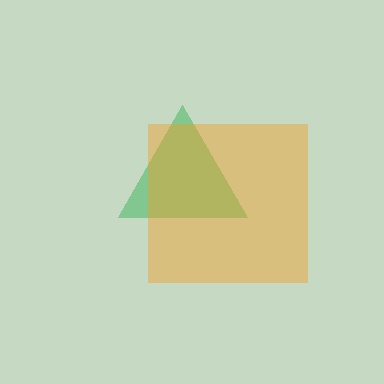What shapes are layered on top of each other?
The layered shapes are: a green triangle, an orange square.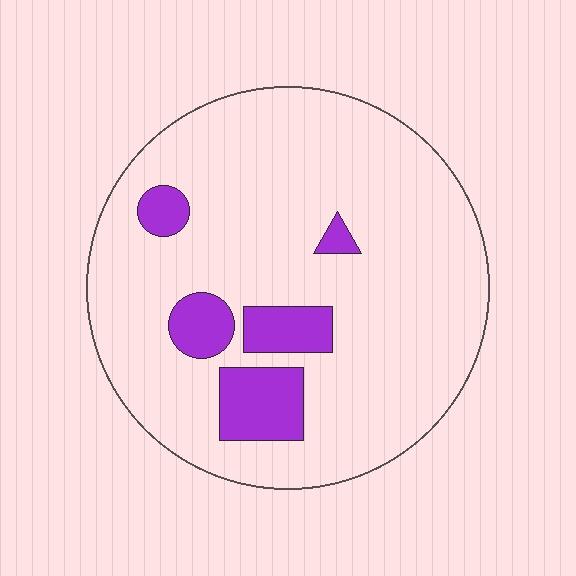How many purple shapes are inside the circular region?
5.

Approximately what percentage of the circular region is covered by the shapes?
Approximately 15%.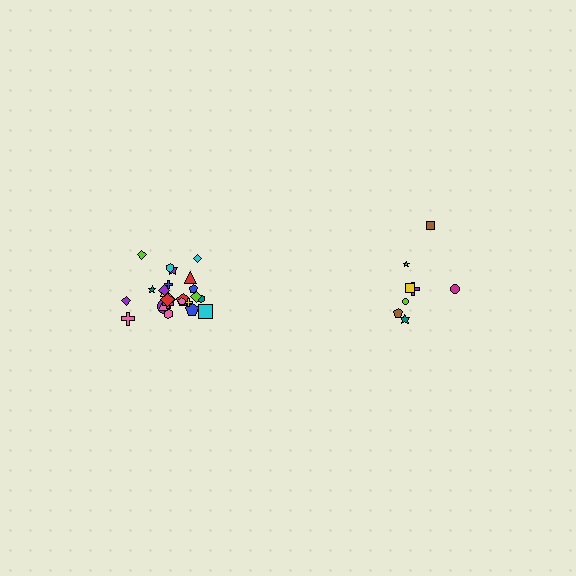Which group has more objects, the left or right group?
The left group.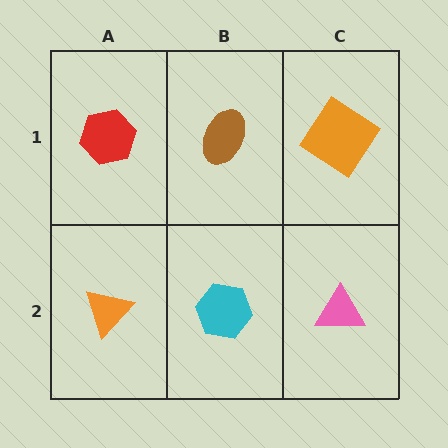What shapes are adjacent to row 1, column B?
A cyan hexagon (row 2, column B), a red hexagon (row 1, column A), an orange diamond (row 1, column C).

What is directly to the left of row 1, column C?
A brown ellipse.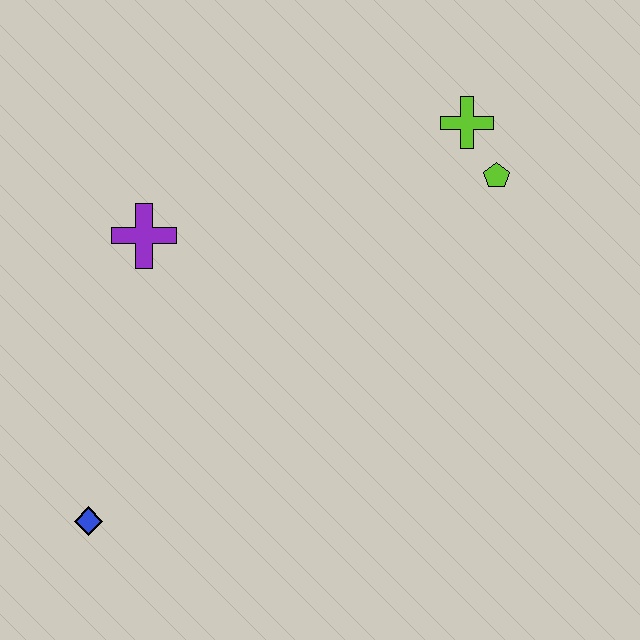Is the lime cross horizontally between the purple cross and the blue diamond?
No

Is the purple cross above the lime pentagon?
No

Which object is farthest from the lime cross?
The blue diamond is farthest from the lime cross.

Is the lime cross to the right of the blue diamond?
Yes